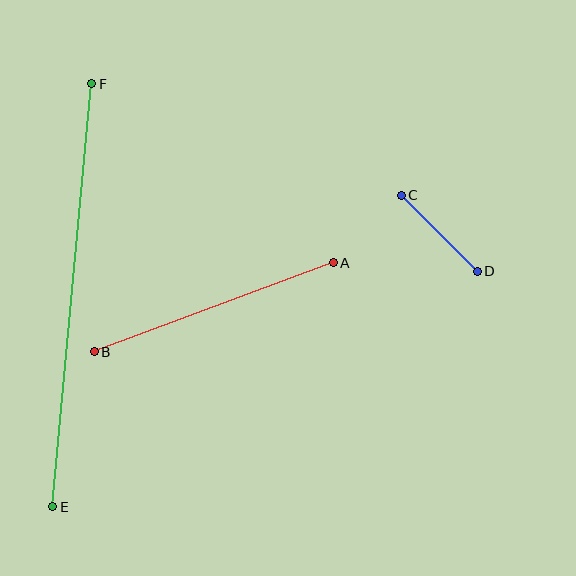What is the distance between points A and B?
The distance is approximately 255 pixels.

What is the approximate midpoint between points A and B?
The midpoint is at approximately (214, 307) pixels.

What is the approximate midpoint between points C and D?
The midpoint is at approximately (439, 233) pixels.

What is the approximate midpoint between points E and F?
The midpoint is at approximately (72, 295) pixels.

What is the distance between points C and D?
The distance is approximately 107 pixels.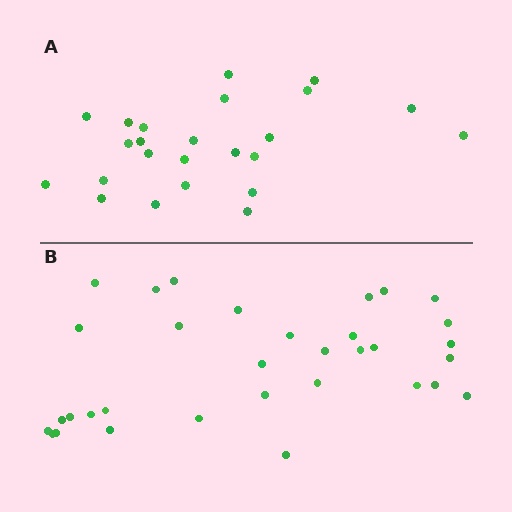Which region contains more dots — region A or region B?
Region B (the bottom region) has more dots.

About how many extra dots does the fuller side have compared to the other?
Region B has roughly 8 or so more dots than region A.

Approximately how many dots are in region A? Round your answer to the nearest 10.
About 20 dots. (The exact count is 24, which rounds to 20.)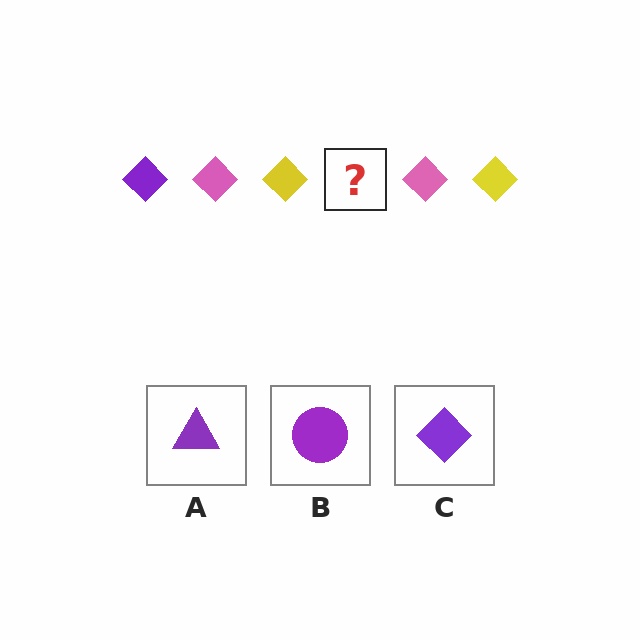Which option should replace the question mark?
Option C.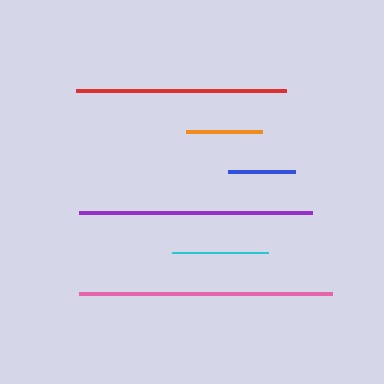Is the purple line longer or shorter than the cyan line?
The purple line is longer than the cyan line.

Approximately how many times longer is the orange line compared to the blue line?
The orange line is approximately 1.1 times the length of the blue line.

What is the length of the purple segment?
The purple segment is approximately 233 pixels long.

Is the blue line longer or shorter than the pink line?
The pink line is longer than the blue line.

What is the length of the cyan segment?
The cyan segment is approximately 96 pixels long.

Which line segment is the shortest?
The blue line is the shortest at approximately 66 pixels.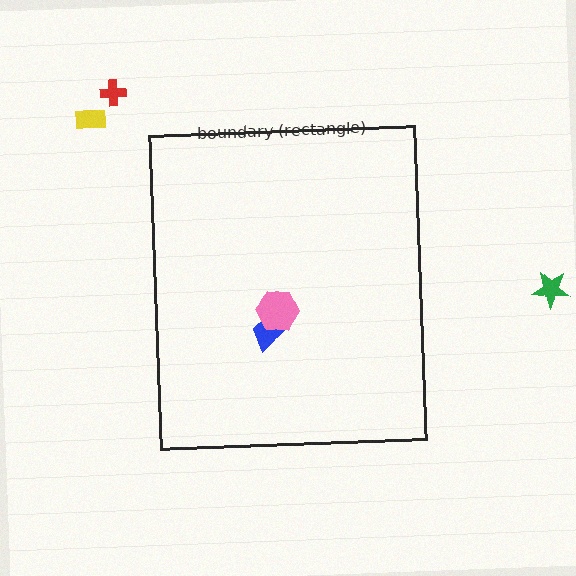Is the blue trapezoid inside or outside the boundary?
Inside.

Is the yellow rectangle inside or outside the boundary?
Outside.